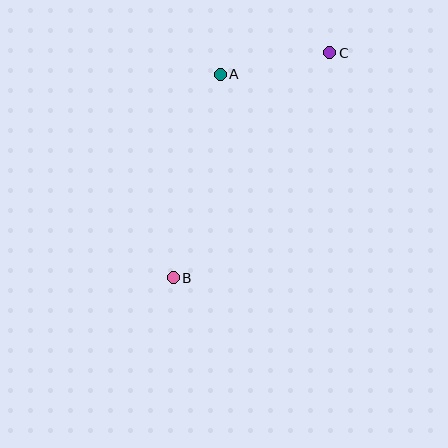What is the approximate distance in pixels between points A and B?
The distance between A and B is approximately 209 pixels.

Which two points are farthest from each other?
Points B and C are farthest from each other.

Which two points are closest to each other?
Points A and C are closest to each other.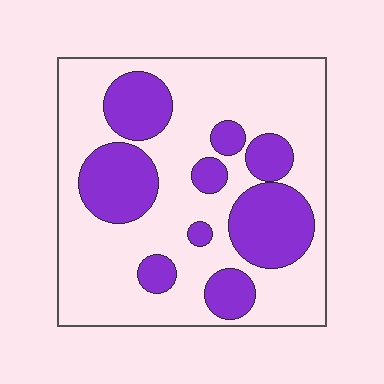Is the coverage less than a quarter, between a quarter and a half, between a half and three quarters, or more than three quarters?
Between a quarter and a half.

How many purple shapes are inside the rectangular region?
9.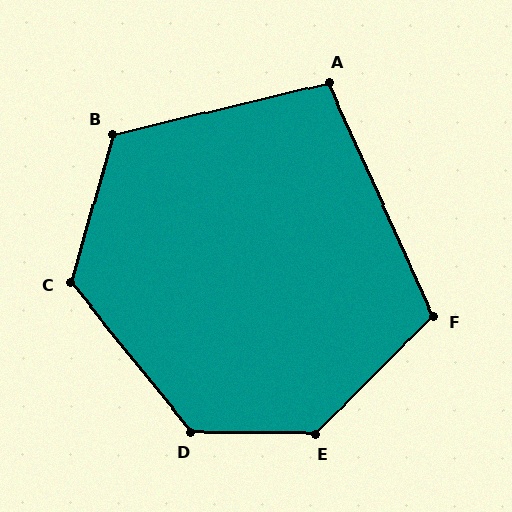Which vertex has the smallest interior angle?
A, at approximately 101 degrees.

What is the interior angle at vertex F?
Approximately 111 degrees (obtuse).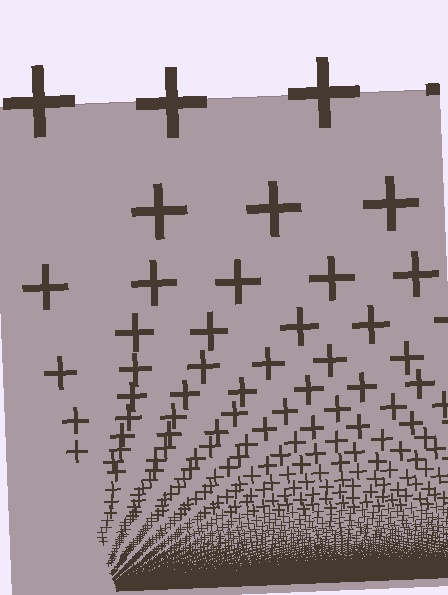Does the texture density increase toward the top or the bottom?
Density increases toward the bottom.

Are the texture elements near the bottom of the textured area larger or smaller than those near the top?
Smaller. The gradient is inverted — elements near the bottom are smaller and denser.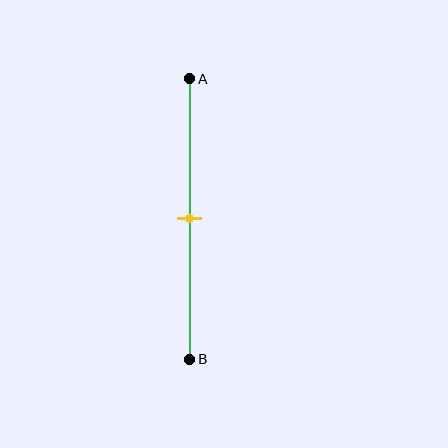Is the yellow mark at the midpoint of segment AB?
Yes, the mark is approximately at the midpoint.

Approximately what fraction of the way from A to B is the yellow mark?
The yellow mark is approximately 50% of the way from A to B.